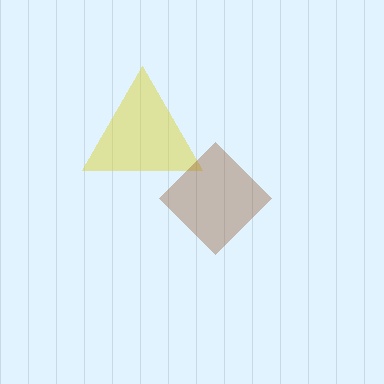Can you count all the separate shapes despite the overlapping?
Yes, there are 2 separate shapes.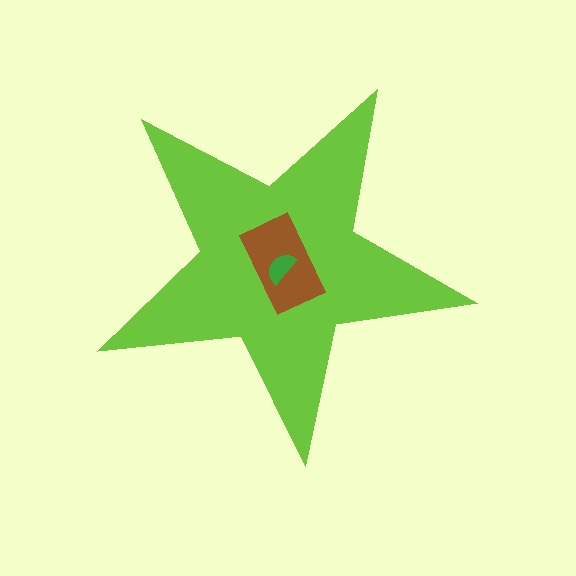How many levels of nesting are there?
3.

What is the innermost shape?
The green semicircle.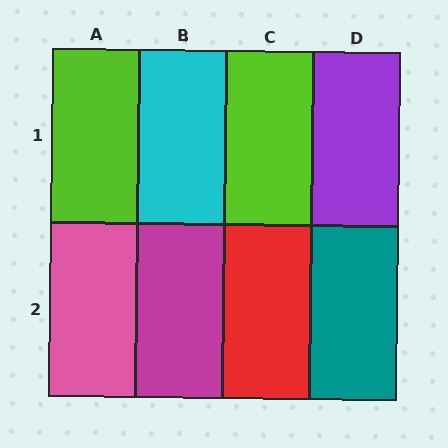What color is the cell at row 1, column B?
Cyan.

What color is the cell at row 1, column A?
Lime.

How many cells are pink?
1 cell is pink.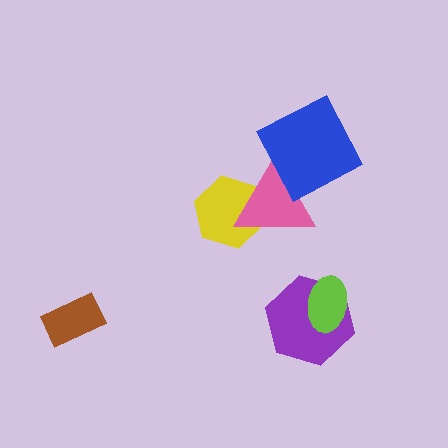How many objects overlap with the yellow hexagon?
1 object overlaps with the yellow hexagon.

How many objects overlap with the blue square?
1 object overlaps with the blue square.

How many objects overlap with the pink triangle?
2 objects overlap with the pink triangle.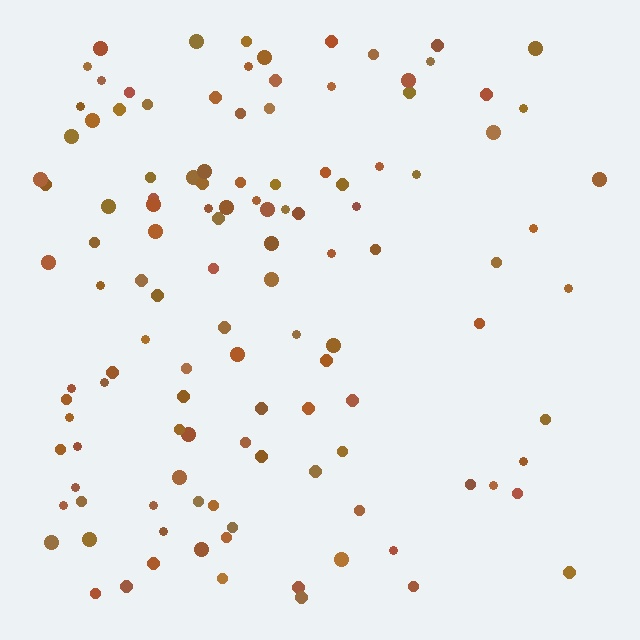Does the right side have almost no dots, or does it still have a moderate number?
Still a moderate number, just noticeably fewer than the left.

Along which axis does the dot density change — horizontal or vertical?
Horizontal.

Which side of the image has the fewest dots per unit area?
The right.